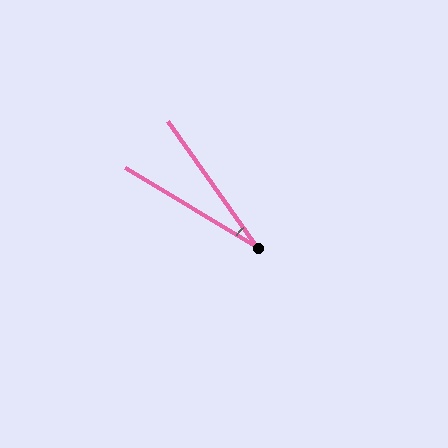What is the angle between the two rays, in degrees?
Approximately 24 degrees.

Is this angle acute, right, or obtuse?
It is acute.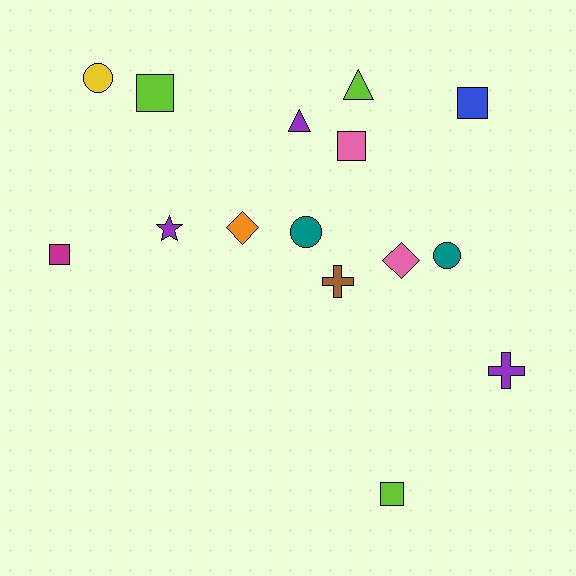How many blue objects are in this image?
There is 1 blue object.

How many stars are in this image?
There is 1 star.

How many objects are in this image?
There are 15 objects.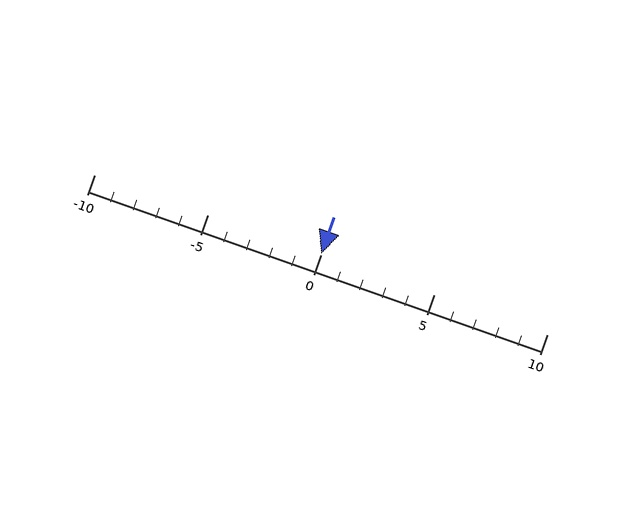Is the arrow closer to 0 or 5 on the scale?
The arrow is closer to 0.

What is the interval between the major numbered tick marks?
The major tick marks are spaced 5 units apart.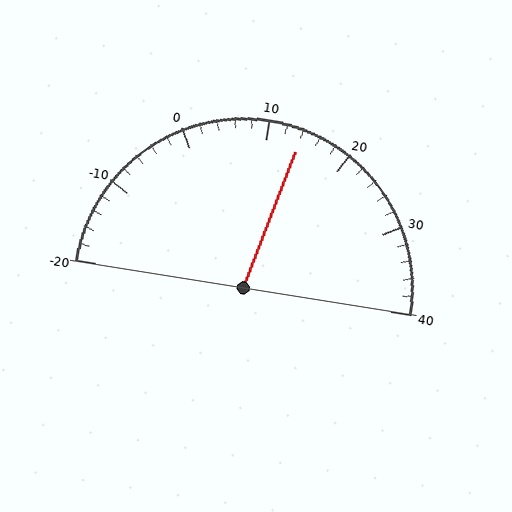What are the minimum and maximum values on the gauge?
The gauge ranges from -20 to 40.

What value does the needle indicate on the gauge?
The needle indicates approximately 14.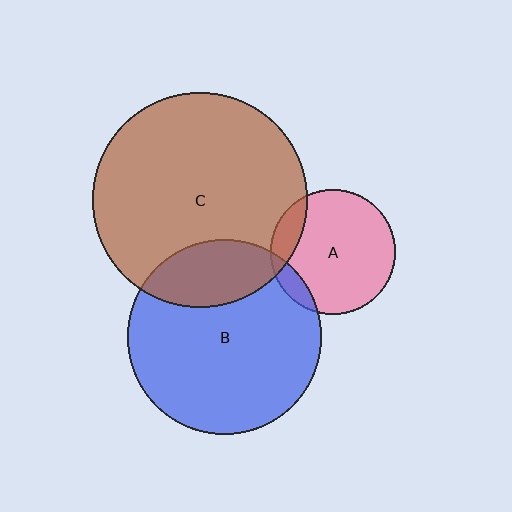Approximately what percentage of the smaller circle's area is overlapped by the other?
Approximately 10%.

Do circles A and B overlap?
Yes.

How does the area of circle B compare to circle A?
Approximately 2.4 times.